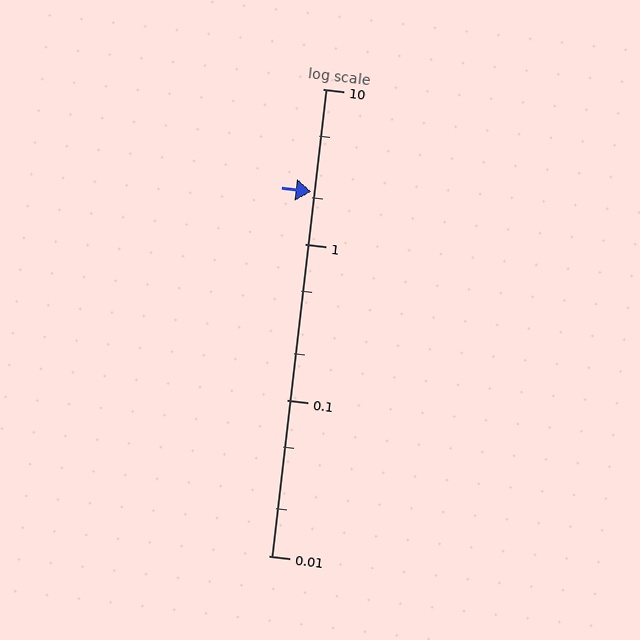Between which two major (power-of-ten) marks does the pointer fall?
The pointer is between 1 and 10.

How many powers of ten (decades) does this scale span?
The scale spans 3 decades, from 0.01 to 10.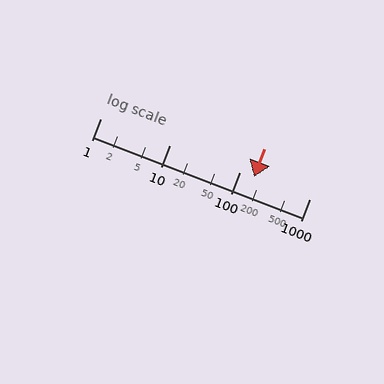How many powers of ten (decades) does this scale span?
The scale spans 3 decades, from 1 to 1000.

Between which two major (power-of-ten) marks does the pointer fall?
The pointer is between 100 and 1000.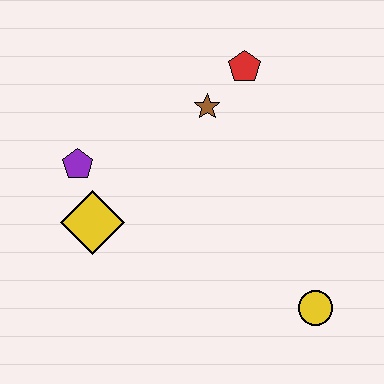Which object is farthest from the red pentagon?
The yellow circle is farthest from the red pentagon.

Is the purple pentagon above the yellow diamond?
Yes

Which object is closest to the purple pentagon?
The yellow diamond is closest to the purple pentagon.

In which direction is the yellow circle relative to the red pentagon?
The yellow circle is below the red pentagon.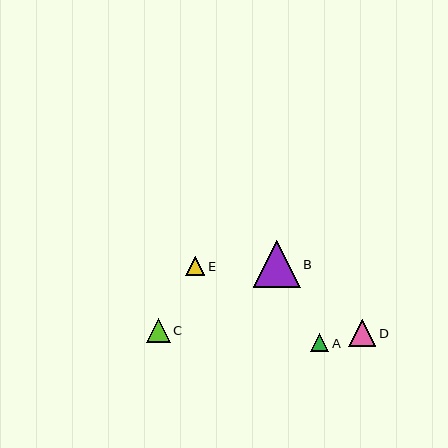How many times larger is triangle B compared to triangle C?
Triangle B is approximately 2.0 times the size of triangle C.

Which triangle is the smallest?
Triangle A is the smallest with a size of approximately 18 pixels.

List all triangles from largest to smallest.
From largest to smallest: B, D, C, E, A.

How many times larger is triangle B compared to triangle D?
Triangle B is approximately 1.7 times the size of triangle D.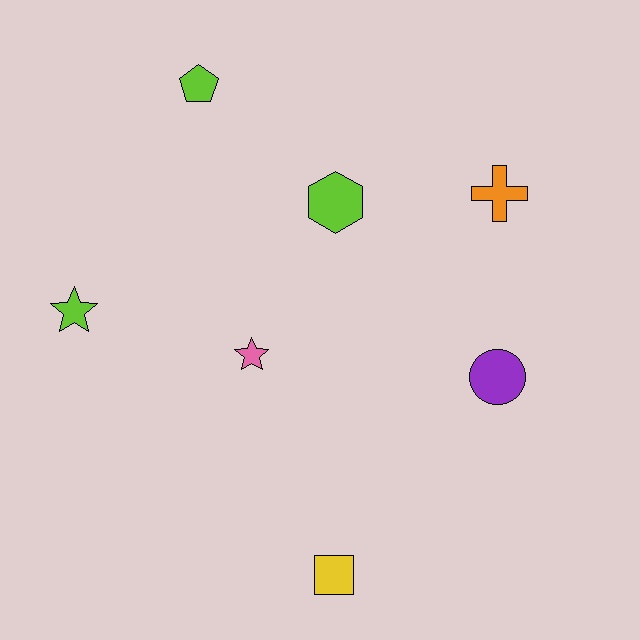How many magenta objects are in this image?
There are no magenta objects.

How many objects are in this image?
There are 7 objects.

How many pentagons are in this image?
There is 1 pentagon.